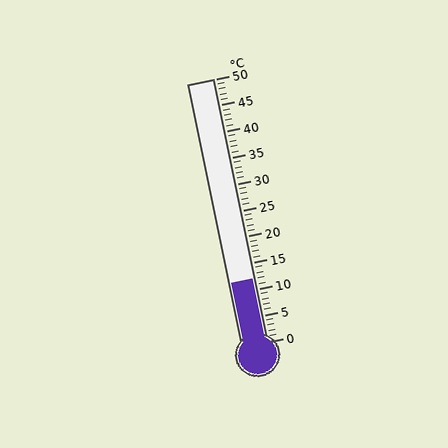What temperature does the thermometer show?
The thermometer shows approximately 12°C.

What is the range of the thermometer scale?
The thermometer scale ranges from 0°C to 50°C.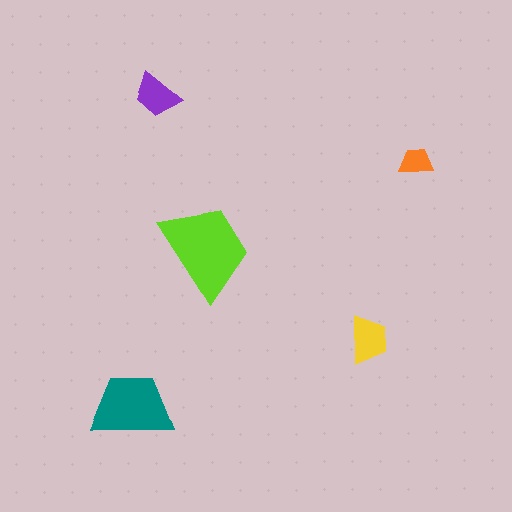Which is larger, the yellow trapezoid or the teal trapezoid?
The teal one.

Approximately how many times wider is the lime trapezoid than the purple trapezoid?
About 2 times wider.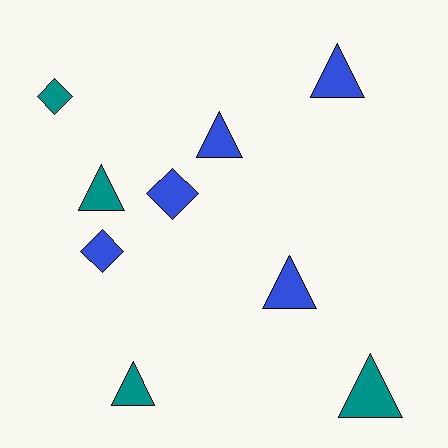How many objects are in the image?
There are 9 objects.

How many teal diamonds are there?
There is 1 teal diamond.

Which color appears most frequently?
Blue, with 5 objects.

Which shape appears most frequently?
Triangle, with 6 objects.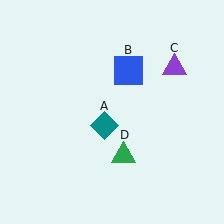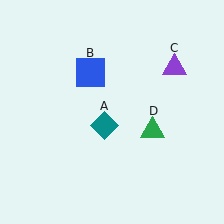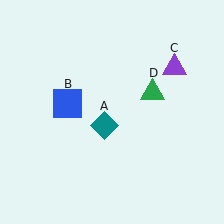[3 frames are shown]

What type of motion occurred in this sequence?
The blue square (object B), green triangle (object D) rotated counterclockwise around the center of the scene.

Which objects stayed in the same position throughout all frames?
Teal diamond (object A) and purple triangle (object C) remained stationary.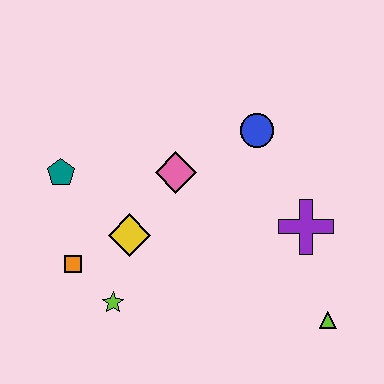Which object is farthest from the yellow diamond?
The lime triangle is farthest from the yellow diamond.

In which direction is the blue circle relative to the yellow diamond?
The blue circle is to the right of the yellow diamond.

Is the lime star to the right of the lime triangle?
No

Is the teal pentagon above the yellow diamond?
Yes